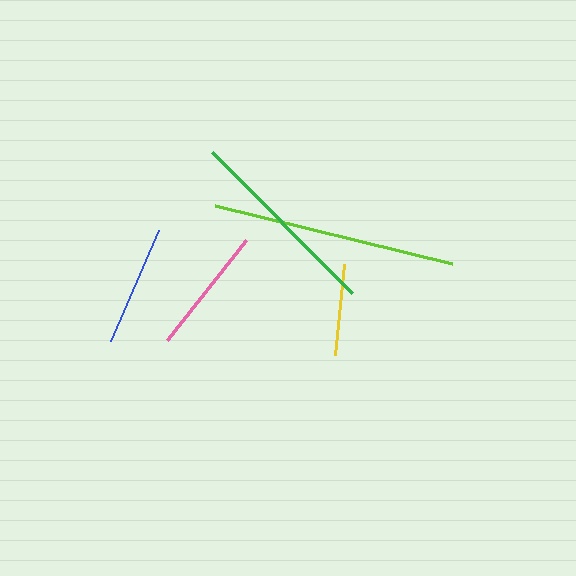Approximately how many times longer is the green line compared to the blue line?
The green line is approximately 1.6 times the length of the blue line.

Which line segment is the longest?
The lime line is the longest at approximately 244 pixels.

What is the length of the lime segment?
The lime segment is approximately 244 pixels long.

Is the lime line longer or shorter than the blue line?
The lime line is longer than the blue line.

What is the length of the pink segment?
The pink segment is approximately 128 pixels long.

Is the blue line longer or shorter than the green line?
The green line is longer than the blue line.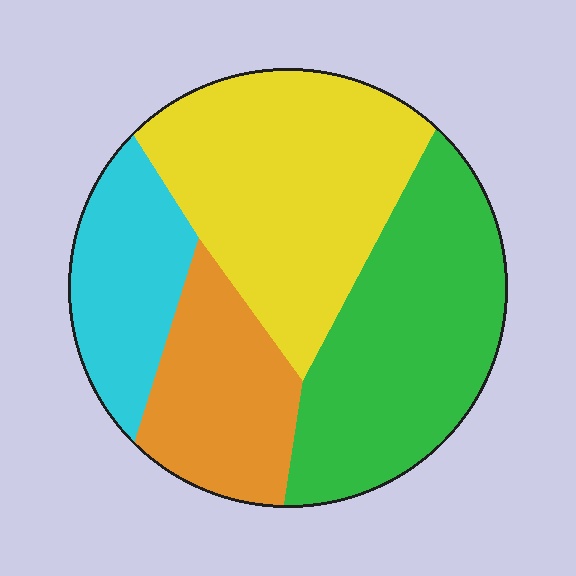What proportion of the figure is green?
Green takes up between a sixth and a third of the figure.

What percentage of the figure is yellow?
Yellow takes up about one third (1/3) of the figure.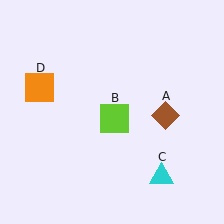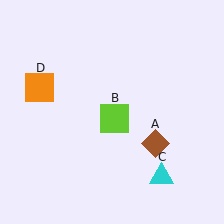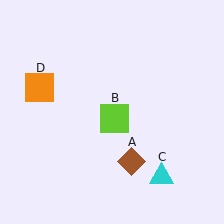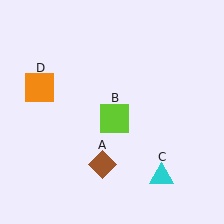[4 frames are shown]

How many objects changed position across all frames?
1 object changed position: brown diamond (object A).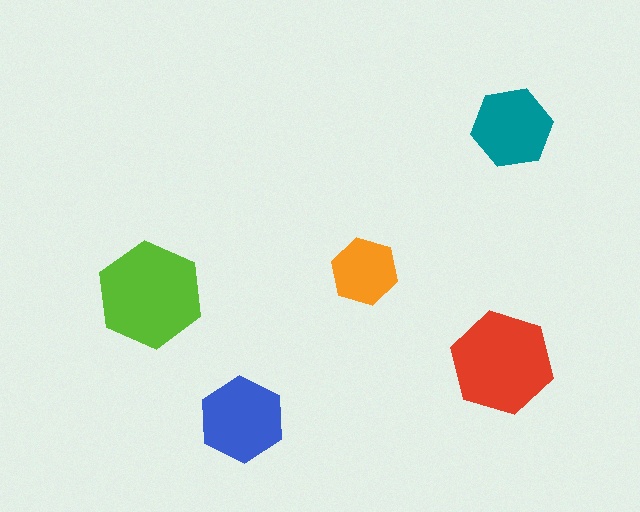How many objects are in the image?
There are 5 objects in the image.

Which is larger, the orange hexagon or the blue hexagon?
The blue one.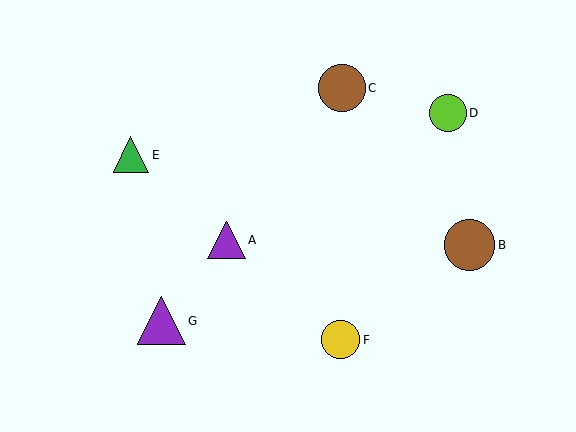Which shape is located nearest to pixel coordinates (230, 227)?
The purple triangle (labeled A) at (226, 240) is nearest to that location.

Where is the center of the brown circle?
The center of the brown circle is at (342, 88).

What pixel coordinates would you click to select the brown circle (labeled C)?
Click at (342, 88) to select the brown circle C.